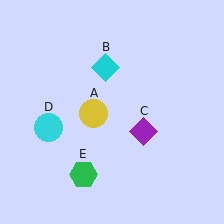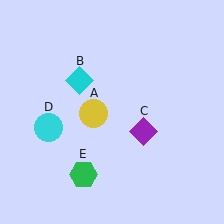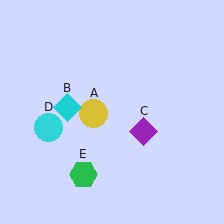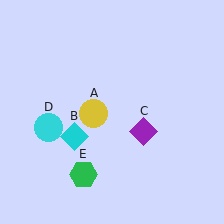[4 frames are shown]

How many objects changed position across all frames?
1 object changed position: cyan diamond (object B).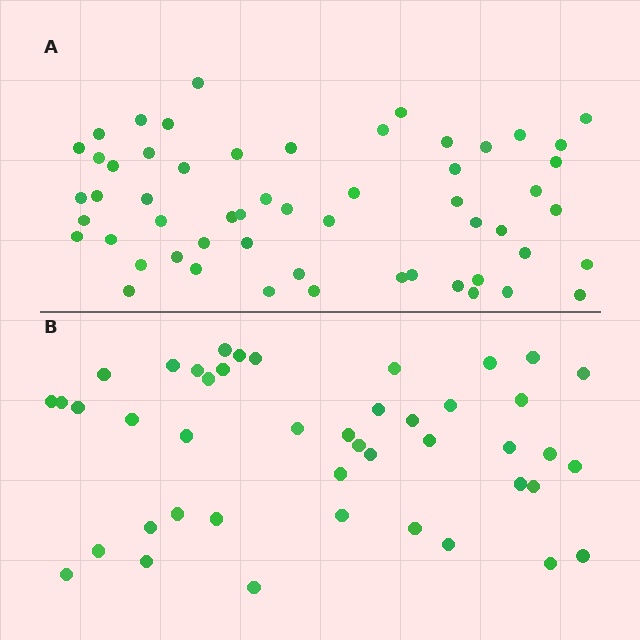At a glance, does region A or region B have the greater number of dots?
Region A (the top region) has more dots.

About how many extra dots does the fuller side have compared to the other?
Region A has roughly 12 or so more dots than region B.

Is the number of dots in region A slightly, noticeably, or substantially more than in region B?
Region A has noticeably more, but not dramatically so. The ratio is roughly 1.3 to 1.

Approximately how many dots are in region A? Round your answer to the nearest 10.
About 60 dots. (The exact count is 56, which rounds to 60.)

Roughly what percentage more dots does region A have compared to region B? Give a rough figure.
About 25% more.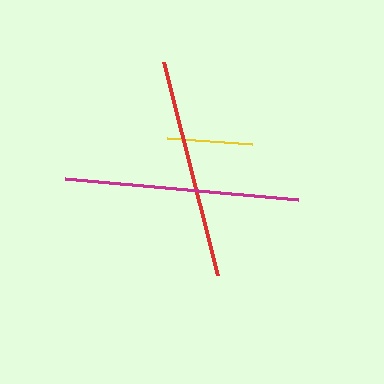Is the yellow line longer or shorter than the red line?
The red line is longer than the yellow line.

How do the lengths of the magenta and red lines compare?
The magenta and red lines are approximately the same length.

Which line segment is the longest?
The magenta line is the longest at approximately 234 pixels.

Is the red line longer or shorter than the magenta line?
The magenta line is longer than the red line.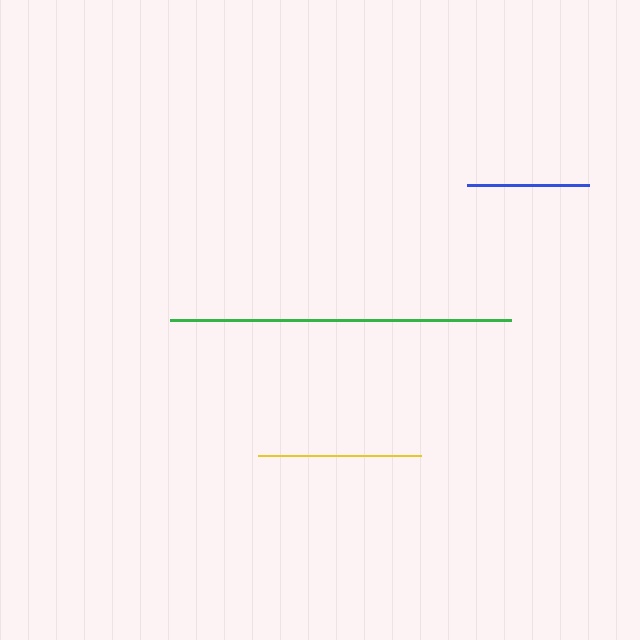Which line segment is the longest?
The green line is the longest at approximately 341 pixels.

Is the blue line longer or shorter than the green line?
The green line is longer than the blue line.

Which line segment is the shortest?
The blue line is the shortest at approximately 121 pixels.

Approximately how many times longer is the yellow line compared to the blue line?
The yellow line is approximately 1.3 times the length of the blue line.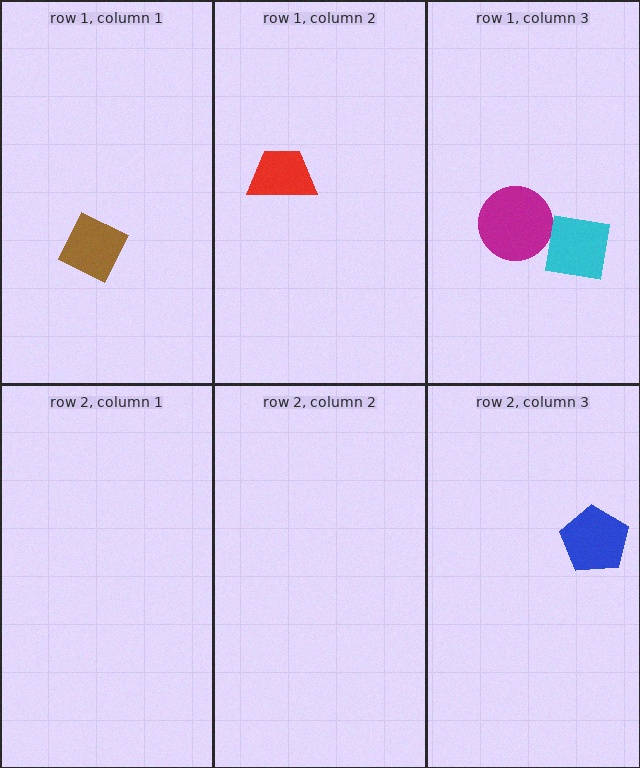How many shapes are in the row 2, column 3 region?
1.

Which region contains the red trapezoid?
The row 1, column 2 region.